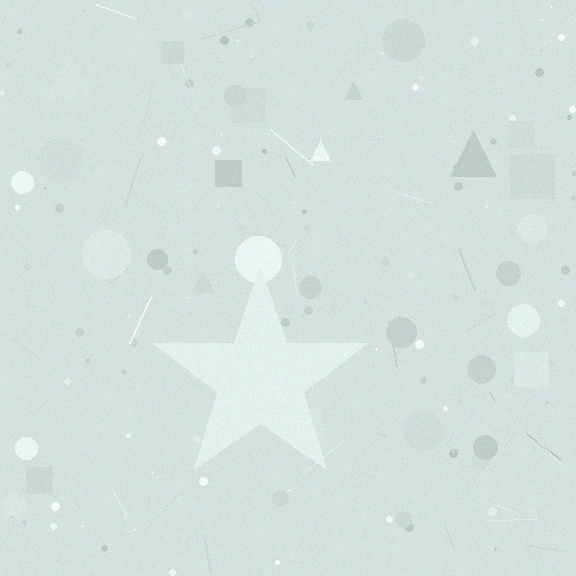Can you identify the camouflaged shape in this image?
The camouflaged shape is a star.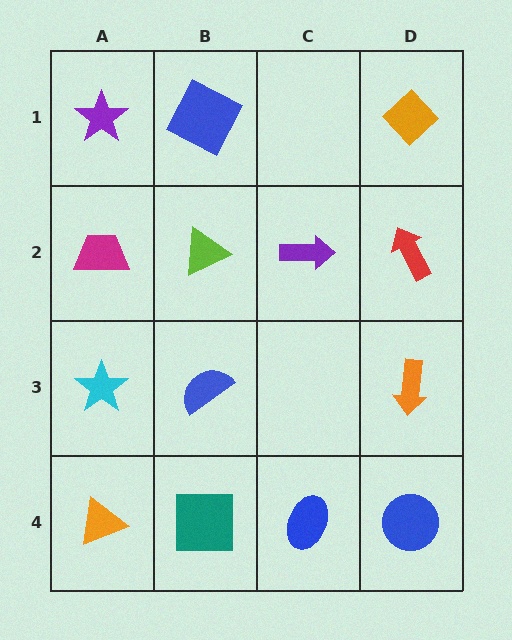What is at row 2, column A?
A magenta trapezoid.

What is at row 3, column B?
A blue semicircle.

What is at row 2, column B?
A lime triangle.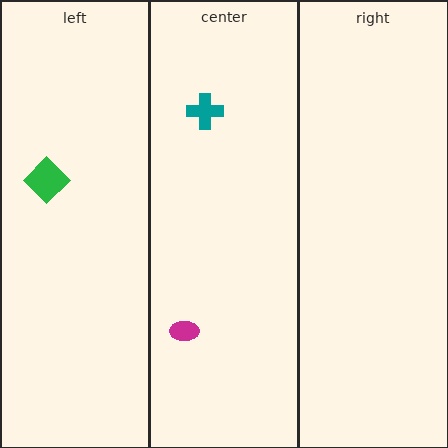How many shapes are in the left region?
1.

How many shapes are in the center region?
2.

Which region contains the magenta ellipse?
The center region.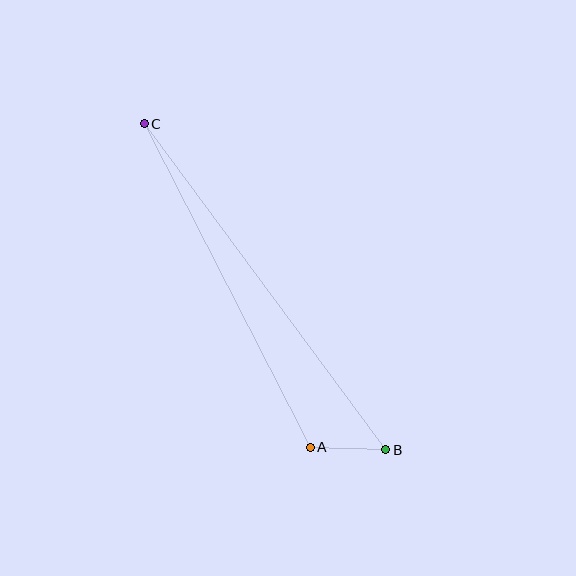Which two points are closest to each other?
Points A and B are closest to each other.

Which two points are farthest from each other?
Points B and C are farthest from each other.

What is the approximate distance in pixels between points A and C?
The distance between A and C is approximately 364 pixels.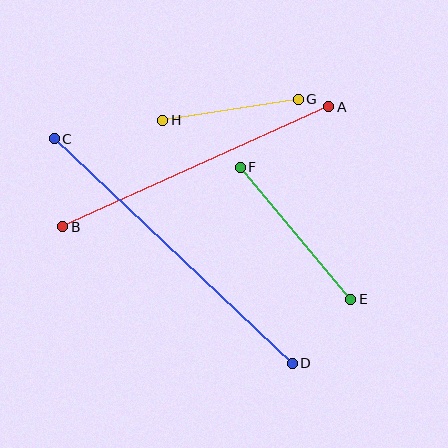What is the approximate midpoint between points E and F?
The midpoint is at approximately (296, 233) pixels.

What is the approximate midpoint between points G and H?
The midpoint is at approximately (231, 110) pixels.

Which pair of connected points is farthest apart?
Points C and D are farthest apart.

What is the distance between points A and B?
The distance is approximately 292 pixels.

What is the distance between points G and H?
The distance is approximately 137 pixels.